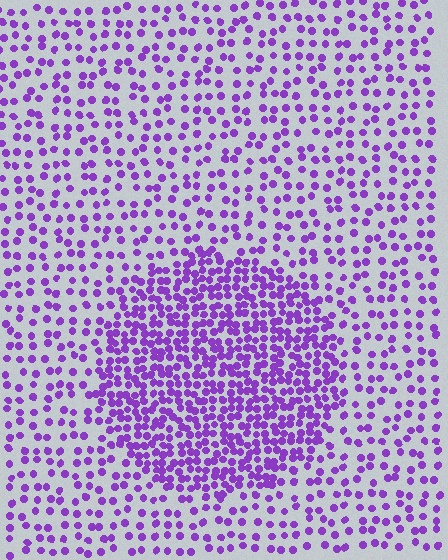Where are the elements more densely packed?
The elements are more densely packed inside the circle boundary.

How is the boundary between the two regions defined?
The boundary is defined by a change in element density (approximately 2.2x ratio). All elements are the same color, size, and shape.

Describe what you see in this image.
The image contains small purple elements arranged at two different densities. A circle-shaped region is visible where the elements are more densely packed than the surrounding area.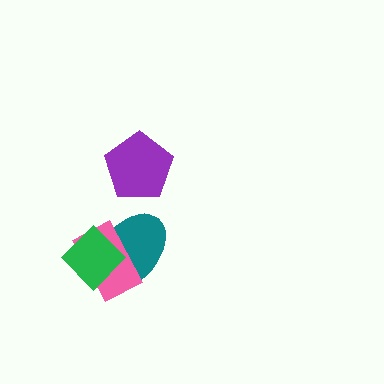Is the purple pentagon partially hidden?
No, no other shape covers it.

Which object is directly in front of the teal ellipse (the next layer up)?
The pink rectangle is directly in front of the teal ellipse.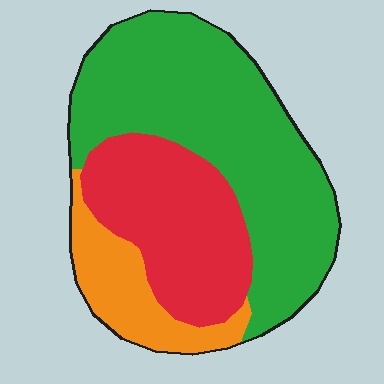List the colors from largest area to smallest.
From largest to smallest: green, red, orange.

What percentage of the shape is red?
Red takes up about one third (1/3) of the shape.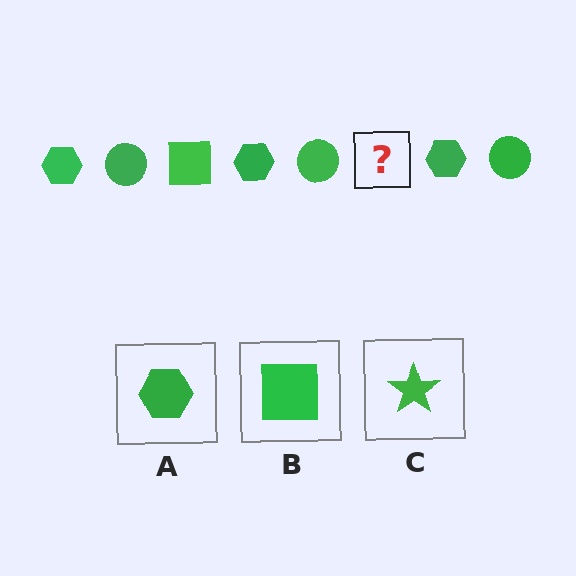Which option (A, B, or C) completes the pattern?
B.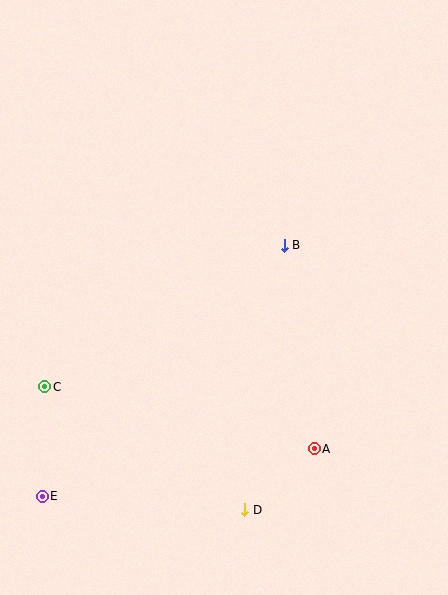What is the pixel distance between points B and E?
The distance between B and E is 348 pixels.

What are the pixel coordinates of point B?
Point B is at (284, 245).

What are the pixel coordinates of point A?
Point A is at (314, 449).